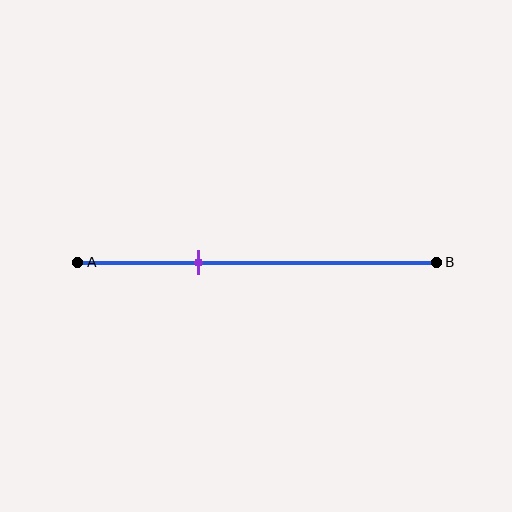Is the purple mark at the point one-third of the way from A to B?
Yes, the mark is approximately at the one-third point.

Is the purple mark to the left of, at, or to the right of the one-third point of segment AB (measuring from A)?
The purple mark is approximately at the one-third point of segment AB.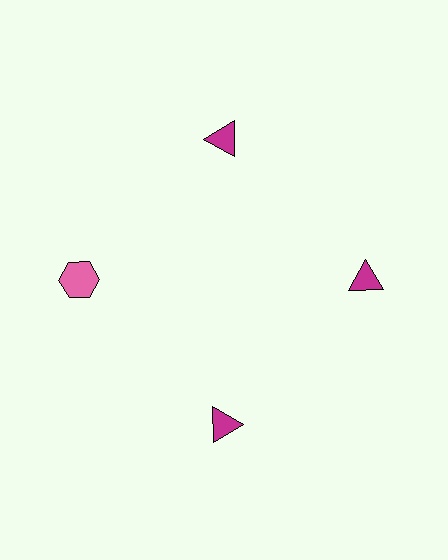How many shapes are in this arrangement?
There are 4 shapes arranged in a ring pattern.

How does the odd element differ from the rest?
It differs in both color (pink instead of magenta) and shape (hexagon instead of triangle).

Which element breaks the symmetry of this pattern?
The pink hexagon at roughly the 9 o'clock position breaks the symmetry. All other shapes are magenta triangles.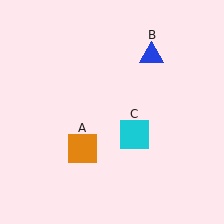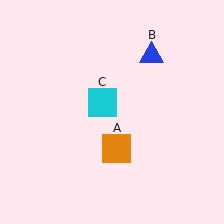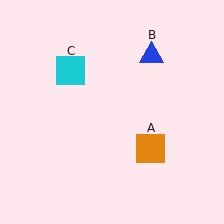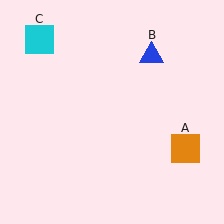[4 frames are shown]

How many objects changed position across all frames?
2 objects changed position: orange square (object A), cyan square (object C).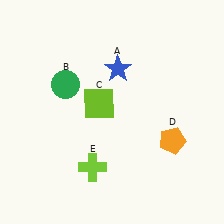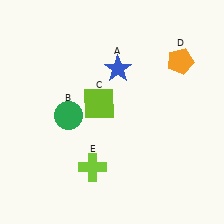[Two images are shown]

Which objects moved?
The objects that moved are: the green circle (B), the orange pentagon (D).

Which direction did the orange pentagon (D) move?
The orange pentagon (D) moved up.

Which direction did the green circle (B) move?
The green circle (B) moved down.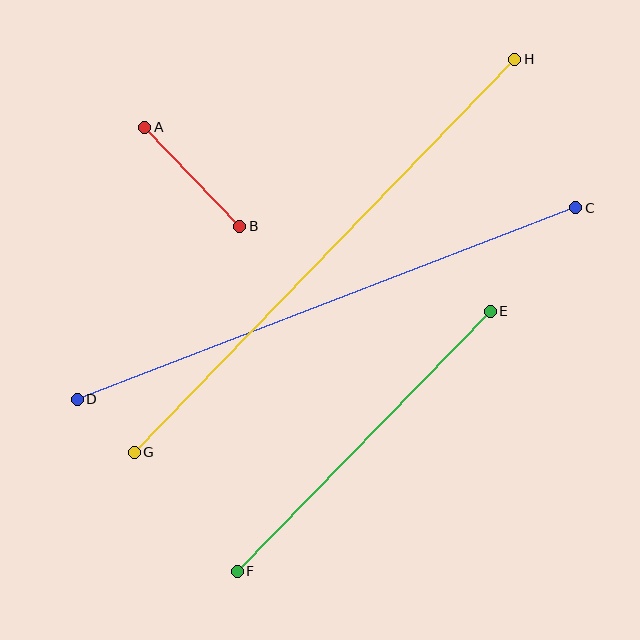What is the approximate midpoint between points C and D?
The midpoint is at approximately (326, 304) pixels.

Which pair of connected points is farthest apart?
Points G and H are farthest apart.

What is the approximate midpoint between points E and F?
The midpoint is at approximately (364, 441) pixels.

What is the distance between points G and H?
The distance is approximately 547 pixels.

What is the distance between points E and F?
The distance is approximately 363 pixels.